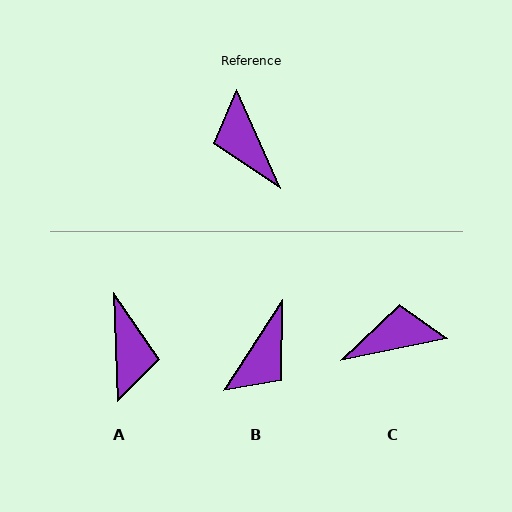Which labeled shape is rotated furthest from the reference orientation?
A, about 158 degrees away.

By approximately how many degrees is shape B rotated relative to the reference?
Approximately 123 degrees counter-clockwise.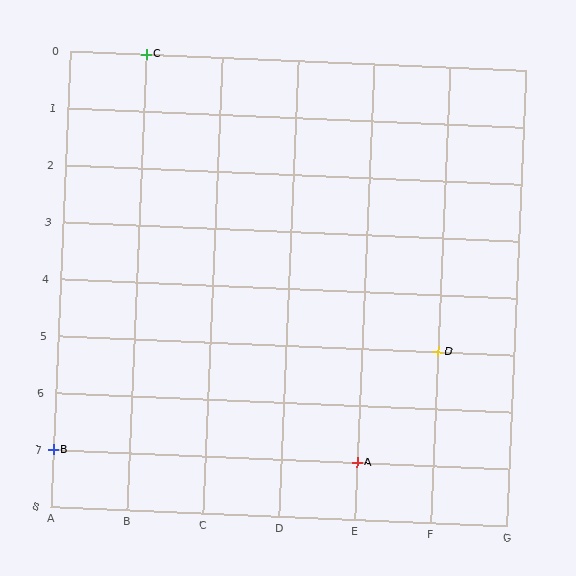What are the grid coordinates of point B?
Point B is at grid coordinates (A, 7).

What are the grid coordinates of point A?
Point A is at grid coordinates (E, 7).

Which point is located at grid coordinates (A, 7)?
Point B is at (A, 7).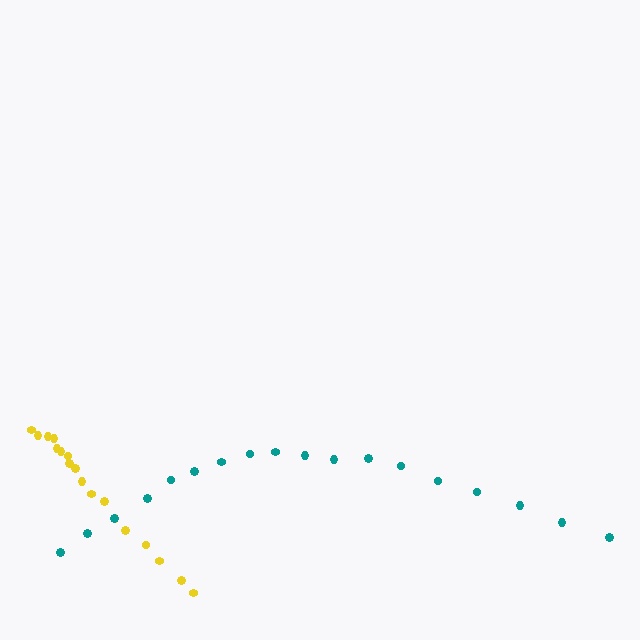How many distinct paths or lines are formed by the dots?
There are 2 distinct paths.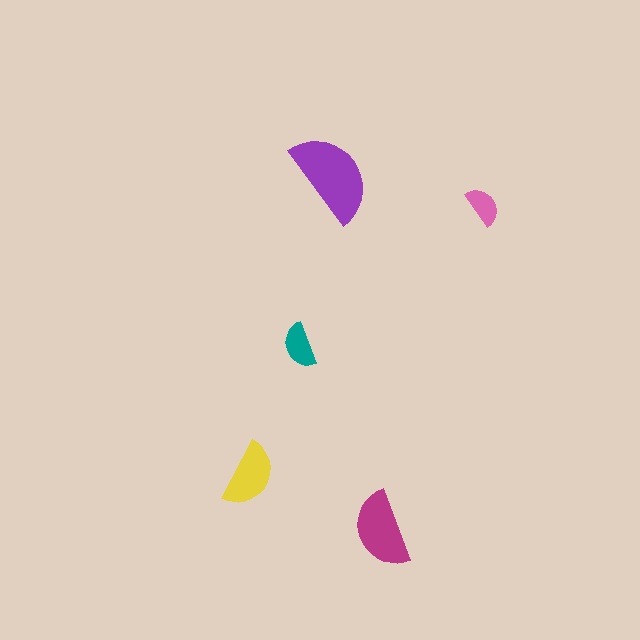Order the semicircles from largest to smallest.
the purple one, the magenta one, the yellow one, the teal one, the pink one.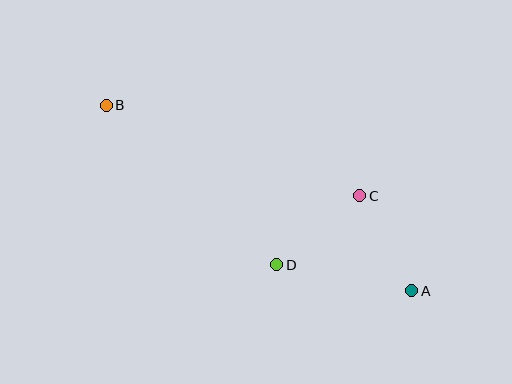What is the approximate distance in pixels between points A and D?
The distance between A and D is approximately 138 pixels.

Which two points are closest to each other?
Points C and D are closest to each other.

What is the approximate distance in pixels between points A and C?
The distance between A and C is approximately 109 pixels.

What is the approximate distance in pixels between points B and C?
The distance between B and C is approximately 269 pixels.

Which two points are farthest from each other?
Points A and B are farthest from each other.